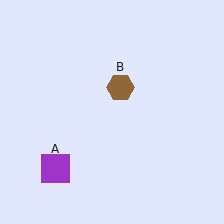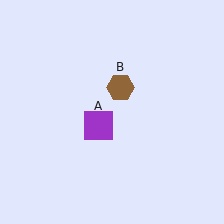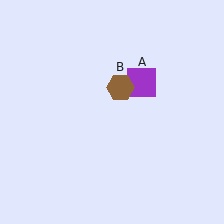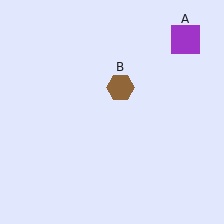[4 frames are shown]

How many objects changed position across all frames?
1 object changed position: purple square (object A).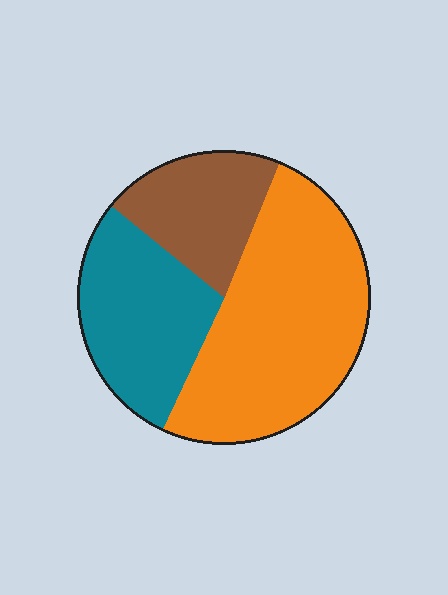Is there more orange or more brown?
Orange.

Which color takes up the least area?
Brown, at roughly 20%.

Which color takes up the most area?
Orange, at roughly 50%.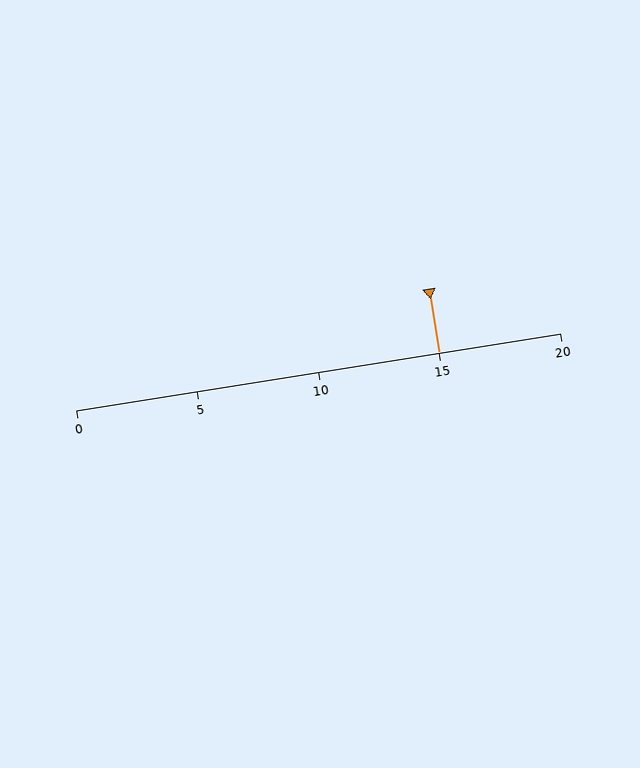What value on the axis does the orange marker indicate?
The marker indicates approximately 15.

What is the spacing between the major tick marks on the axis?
The major ticks are spaced 5 apart.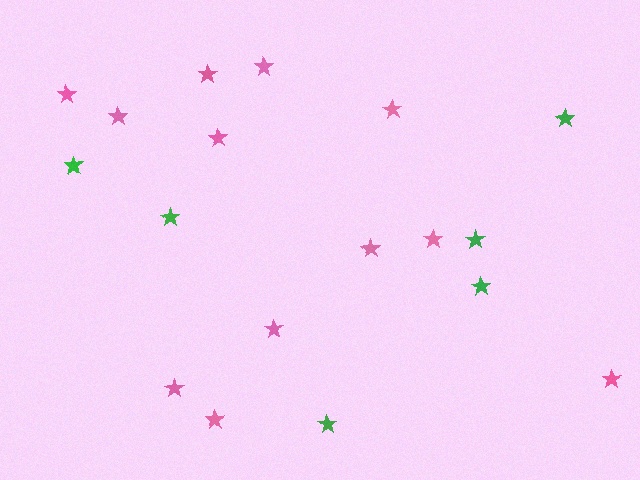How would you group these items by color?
There are 2 groups: one group of green stars (6) and one group of pink stars (12).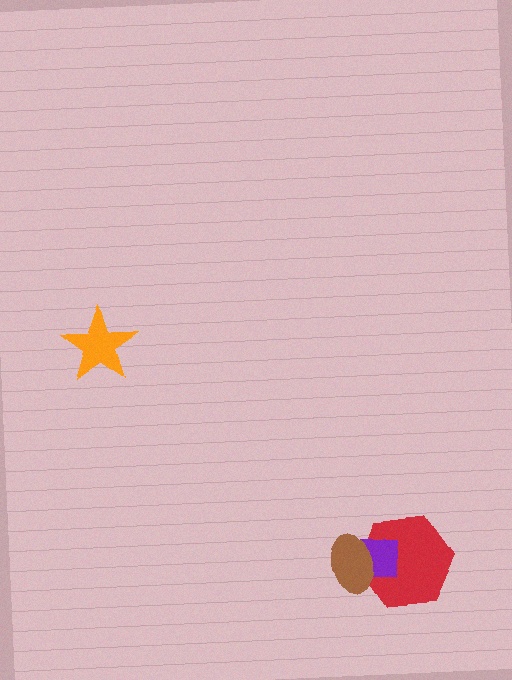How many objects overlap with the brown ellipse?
2 objects overlap with the brown ellipse.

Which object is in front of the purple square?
The brown ellipse is in front of the purple square.